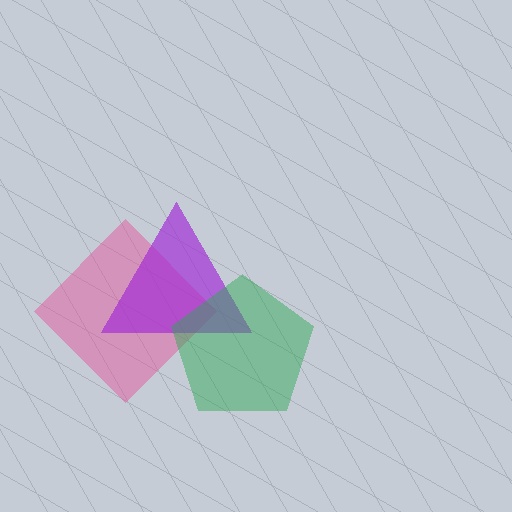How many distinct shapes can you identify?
There are 3 distinct shapes: a pink diamond, a purple triangle, a green pentagon.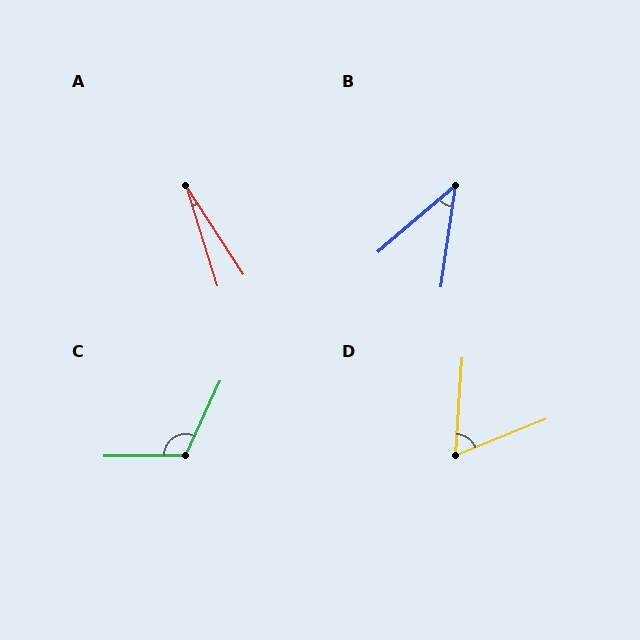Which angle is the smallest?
A, at approximately 16 degrees.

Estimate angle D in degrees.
Approximately 64 degrees.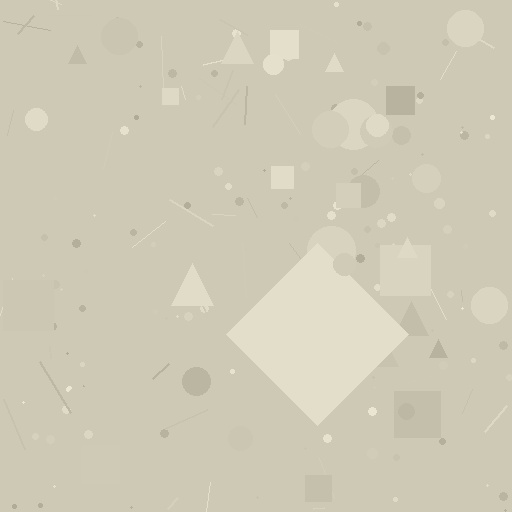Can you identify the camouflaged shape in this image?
The camouflaged shape is a diamond.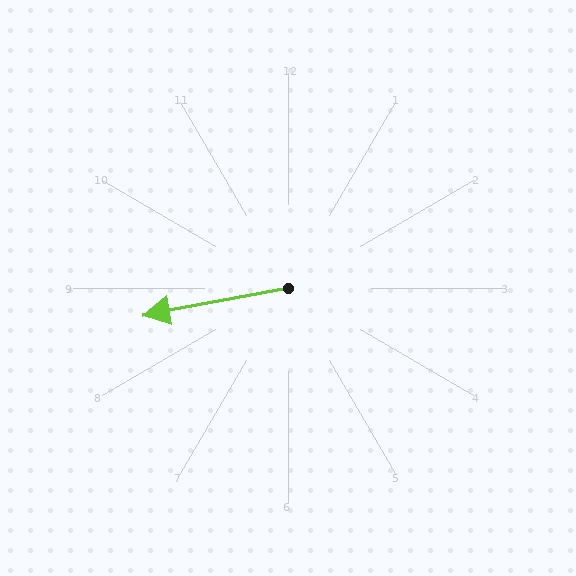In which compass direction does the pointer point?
West.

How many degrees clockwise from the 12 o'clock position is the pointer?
Approximately 259 degrees.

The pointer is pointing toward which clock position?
Roughly 9 o'clock.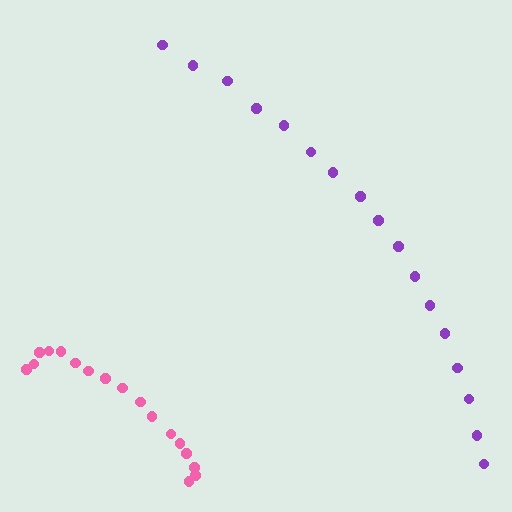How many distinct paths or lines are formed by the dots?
There are 2 distinct paths.